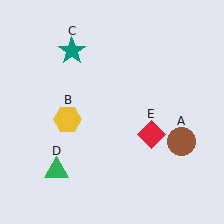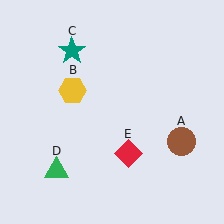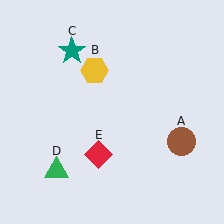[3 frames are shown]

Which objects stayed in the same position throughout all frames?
Brown circle (object A) and teal star (object C) and green triangle (object D) remained stationary.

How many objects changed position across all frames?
2 objects changed position: yellow hexagon (object B), red diamond (object E).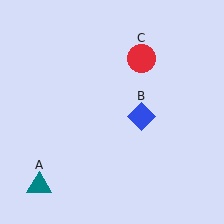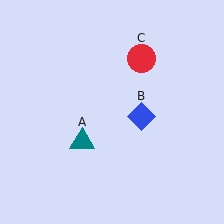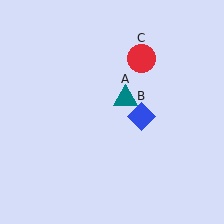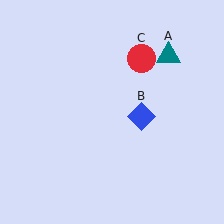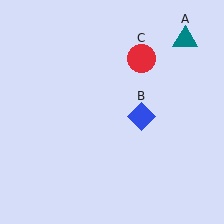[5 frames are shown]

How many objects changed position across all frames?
1 object changed position: teal triangle (object A).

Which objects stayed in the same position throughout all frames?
Blue diamond (object B) and red circle (object C) remained stationary.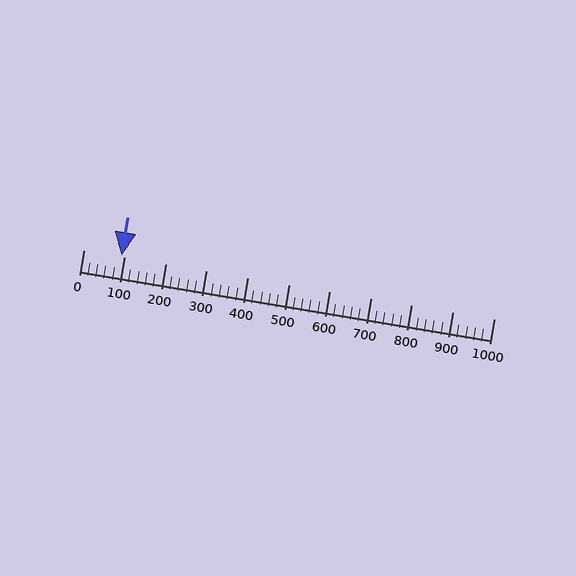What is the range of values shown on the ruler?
The ruler shows values from 0 to 1000.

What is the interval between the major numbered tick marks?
The major tick marks are spaced 100 units apart.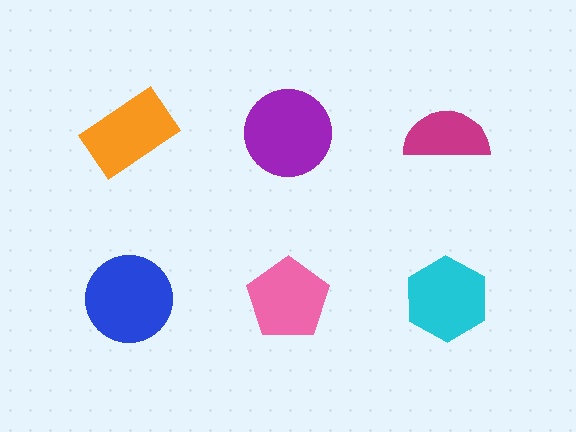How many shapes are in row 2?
3 shapes.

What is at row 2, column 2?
A pink pentagon.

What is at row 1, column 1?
An orange rectangle.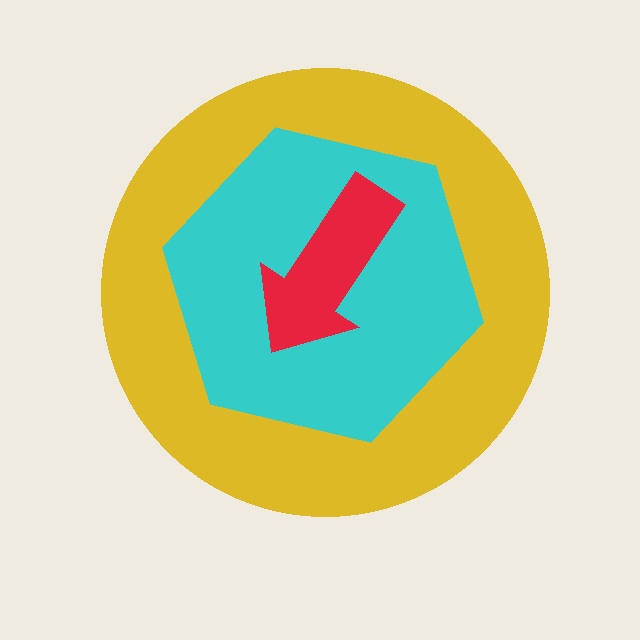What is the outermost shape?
The yellow circle.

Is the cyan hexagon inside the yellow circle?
Yes.